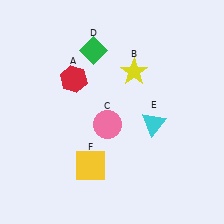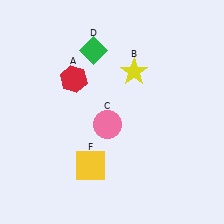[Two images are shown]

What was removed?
The cyan triangle (E) was removed in Image 2.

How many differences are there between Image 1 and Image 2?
There is 1 difference between the two images.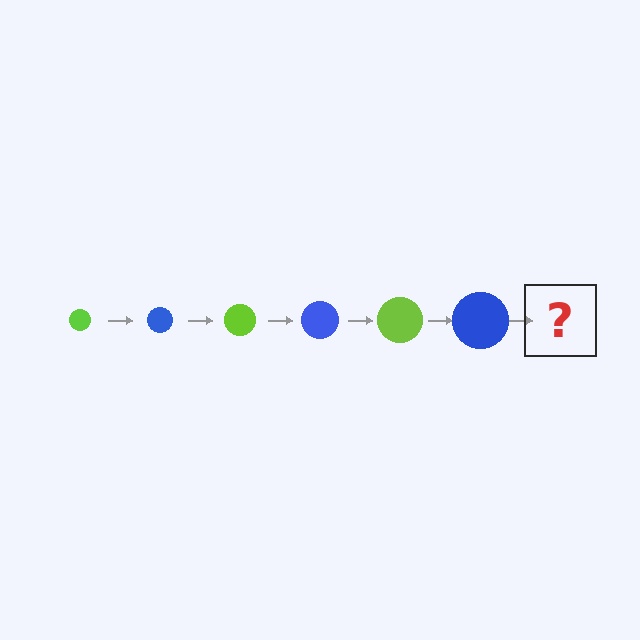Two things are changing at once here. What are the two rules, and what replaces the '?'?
The two rules are that the circle grows larger each step and the color cycles through lime and blue. The '?' should be a lime circle, larger than the previous one.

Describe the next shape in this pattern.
It should be a lime circle, larger than the previous one.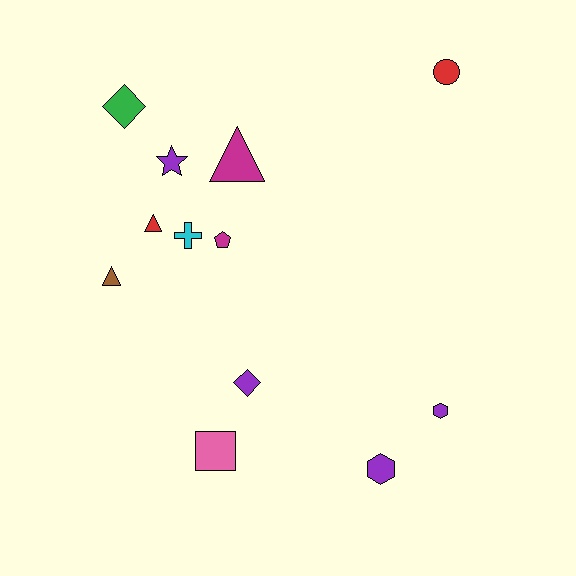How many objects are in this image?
There are 12 objects.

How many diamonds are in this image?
There are 2 diamonds.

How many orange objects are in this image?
There are no orange objects.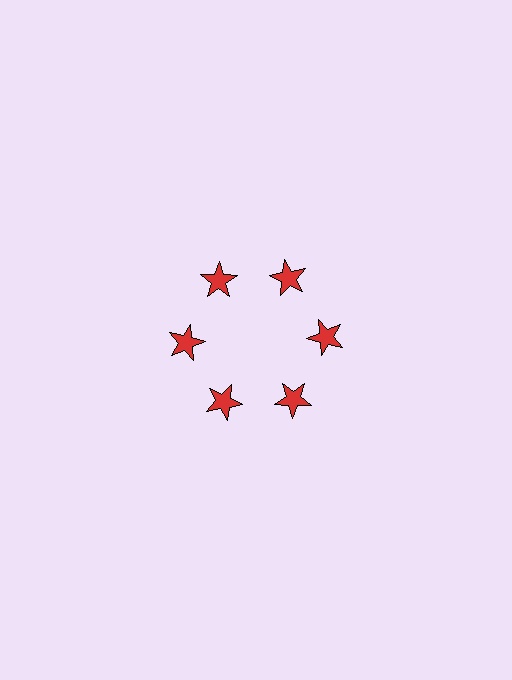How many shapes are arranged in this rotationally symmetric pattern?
There are 6 shapes, arranged in 6 groups of 1.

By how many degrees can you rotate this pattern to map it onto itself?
The pattern maps onto itself every 60 degrees of rotation.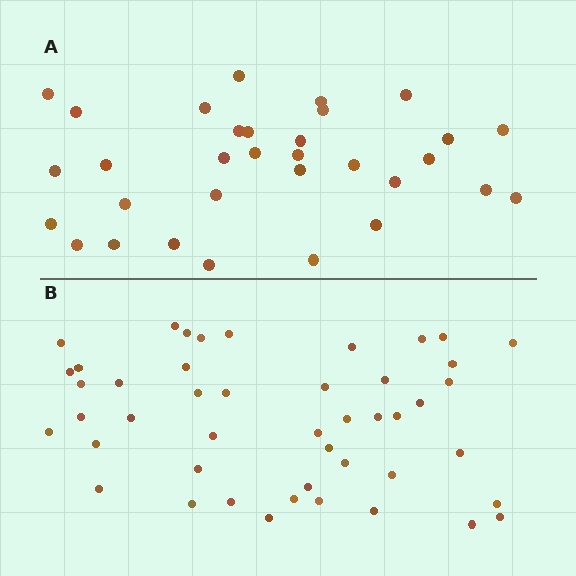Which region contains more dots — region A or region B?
Region B (the bottom region) has more dots.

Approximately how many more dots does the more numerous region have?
Region B has approximately 15 more dots than region A.